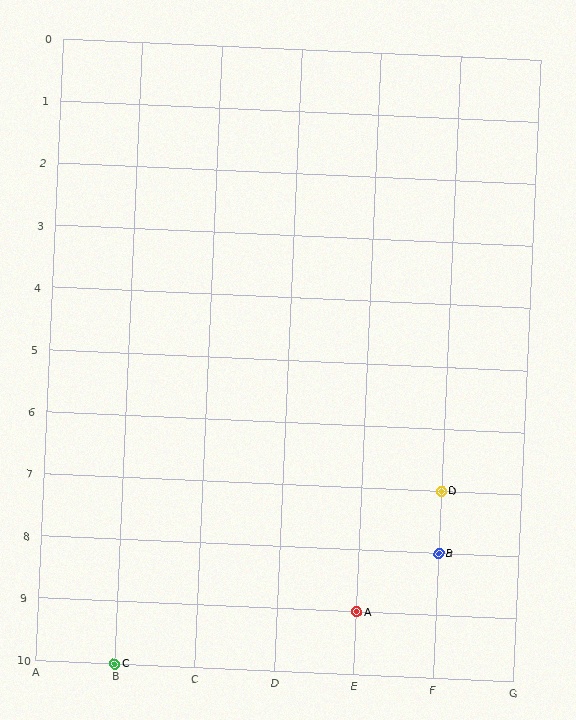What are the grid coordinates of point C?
Point C is at grid coordinates (B, 10).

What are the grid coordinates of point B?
Point B is at grid coordinates (F, 8).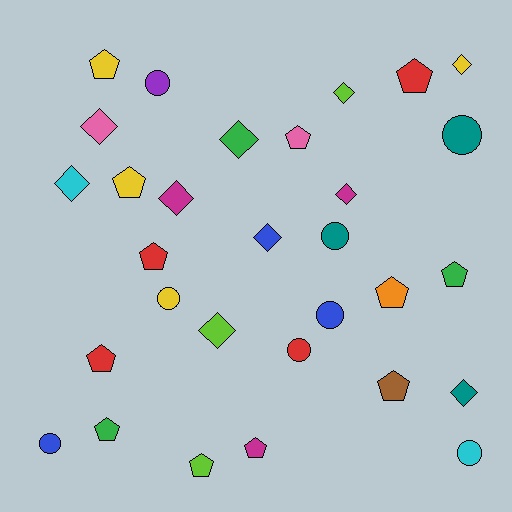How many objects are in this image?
There are 30 objects.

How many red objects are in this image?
There are 4 red objects.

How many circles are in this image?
There are 8 circles.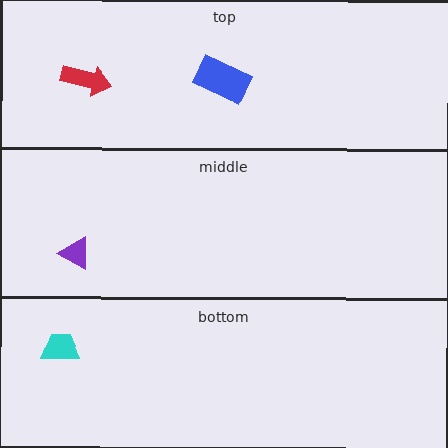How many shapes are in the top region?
2.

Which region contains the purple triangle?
The middle region.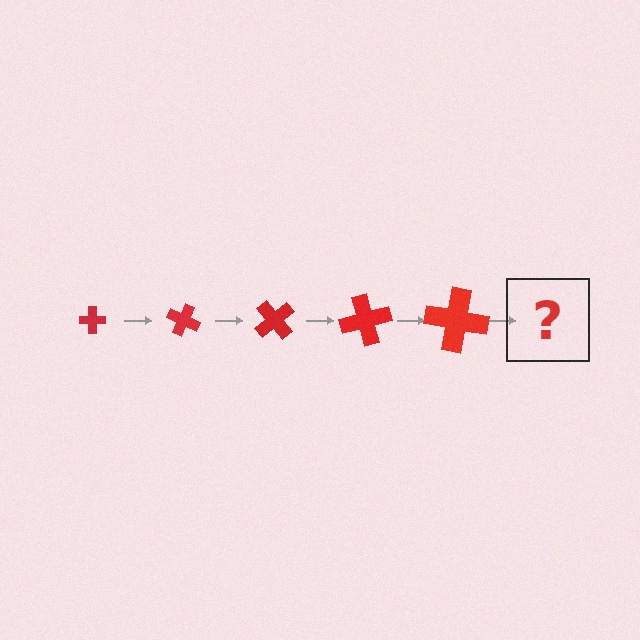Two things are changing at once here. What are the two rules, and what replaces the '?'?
The two rules are that the cross grows larger each step and it rotates 25 degrees each step. The '?' should be a cross, larger than the previous one and rotated 125 degrees from the start.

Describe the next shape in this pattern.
It should be a cross, larger than the previous one and rotated 125 degrees from the start.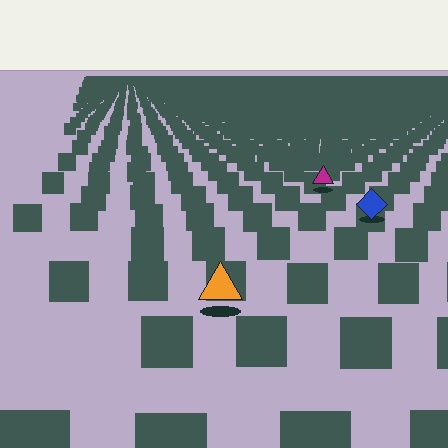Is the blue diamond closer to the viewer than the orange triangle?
No. The orange triangle is closer — you can tell from the texture gradient: the ground texture is coarser near it.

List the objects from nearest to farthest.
From nearest to farthest: the orange triangle, the blue diamond, the magenta triangle.